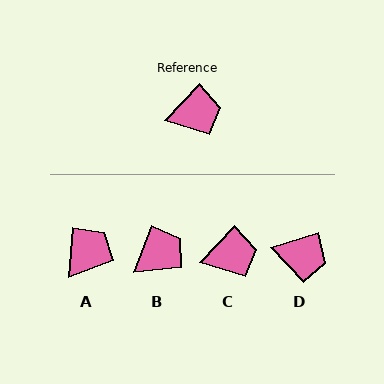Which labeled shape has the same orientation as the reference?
C.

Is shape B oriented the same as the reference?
No, it is off by about 23 degrees.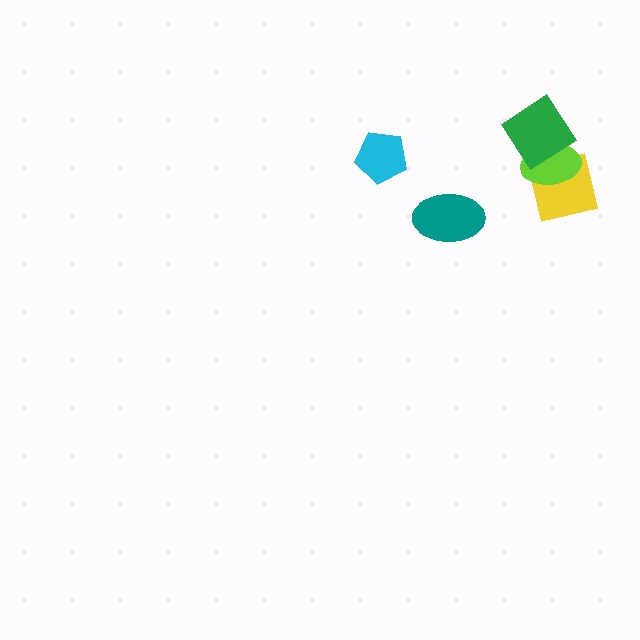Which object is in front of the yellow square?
The lime ellipse is in front of the yellow square.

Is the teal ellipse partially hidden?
No, no other shape covers it.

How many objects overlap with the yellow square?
1 object overlaps with the yellow square.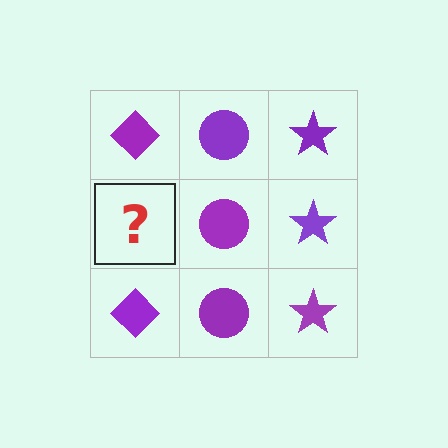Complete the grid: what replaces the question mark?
The question mark should be replaced with a purple diamond.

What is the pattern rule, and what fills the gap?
The rule is that each column has a consistent shape. The gap should be filled with a purple diamond.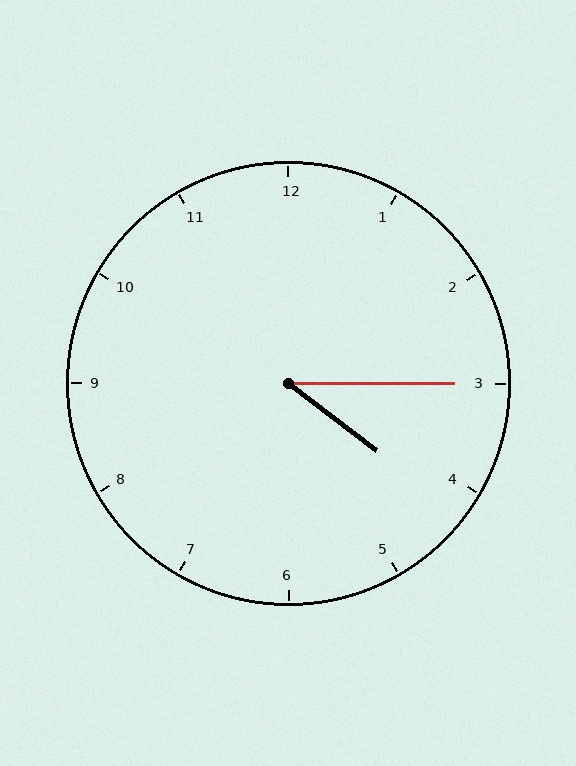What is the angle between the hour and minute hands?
Approximately 38 degrees.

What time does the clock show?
4:15.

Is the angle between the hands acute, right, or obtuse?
It is acute.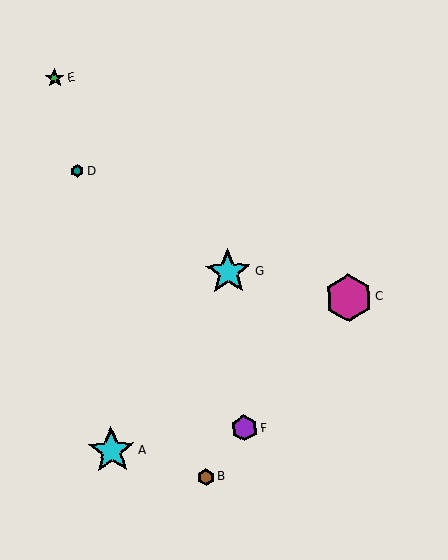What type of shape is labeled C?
Shape C is a magenta hexagon.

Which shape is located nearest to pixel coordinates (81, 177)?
The teal hexagon (labeled D) at (77, 171) is nearest to that location.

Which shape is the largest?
The cyan star (labeled A) is the largest.